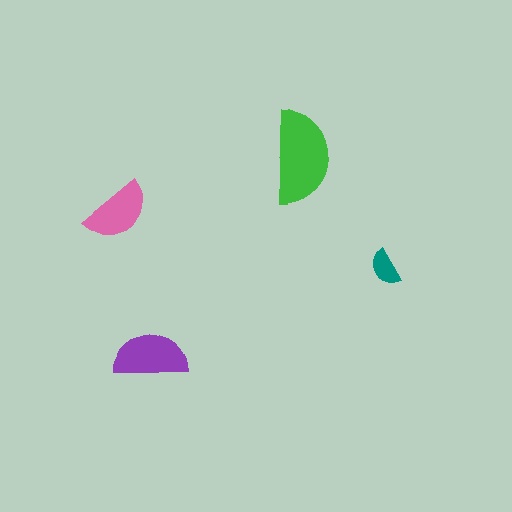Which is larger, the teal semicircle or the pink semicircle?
The pink one.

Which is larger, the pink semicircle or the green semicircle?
The green one.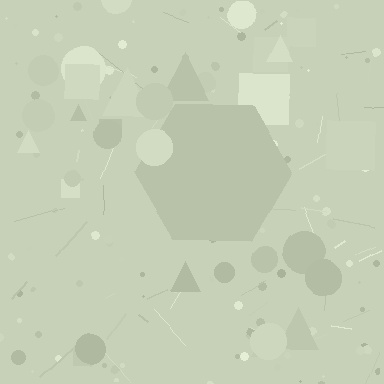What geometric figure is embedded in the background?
A hexagon is embedded in the background.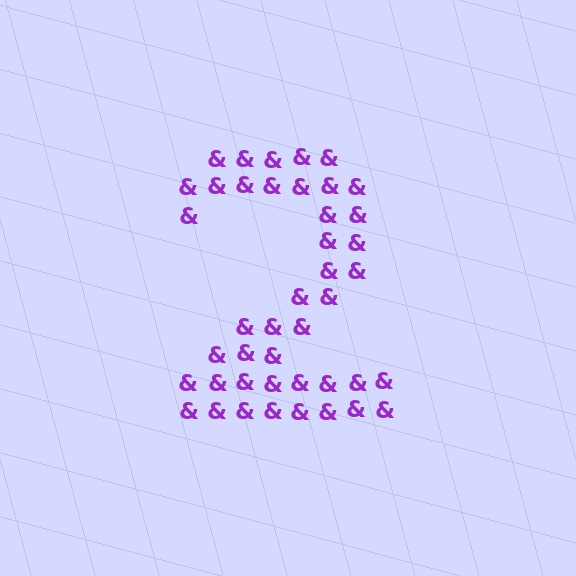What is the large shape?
The large shape is the digit 2.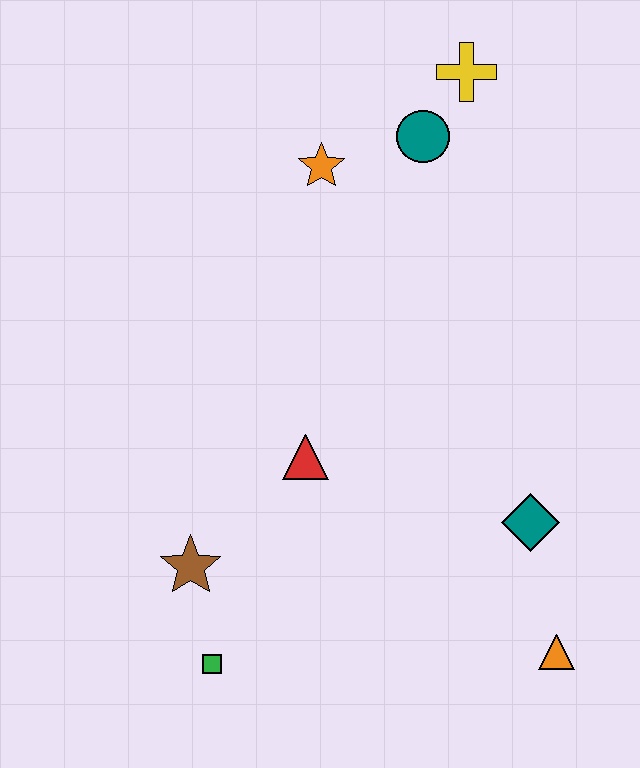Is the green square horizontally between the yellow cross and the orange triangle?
No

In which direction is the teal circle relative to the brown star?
The teal circle is above the brown star.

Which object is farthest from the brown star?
The yellow cross is farthest from the brown star.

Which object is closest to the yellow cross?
The teal circle is closest to the yellow cross.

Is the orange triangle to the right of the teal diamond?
Yes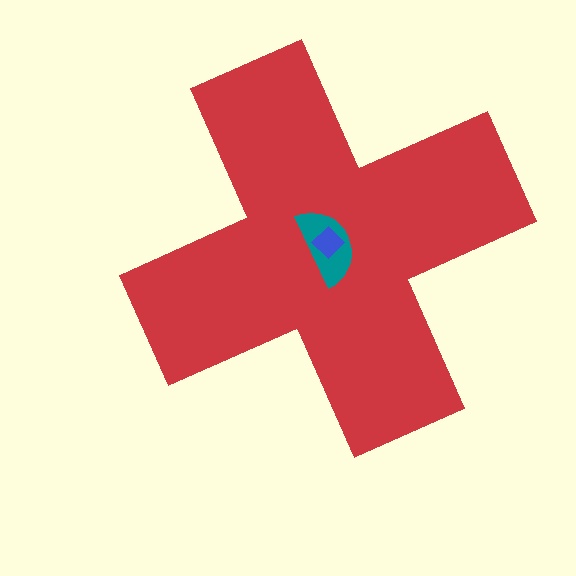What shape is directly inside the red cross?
The teal semicircle.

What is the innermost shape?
The blue diamond.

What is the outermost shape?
The red cross.